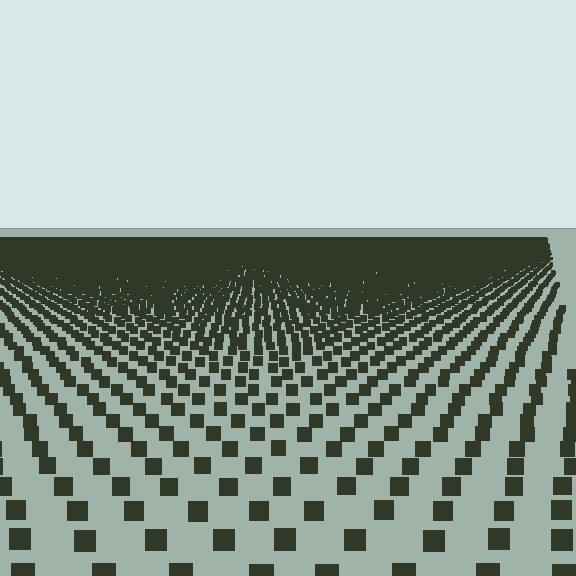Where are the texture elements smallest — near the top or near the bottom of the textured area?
Near the top.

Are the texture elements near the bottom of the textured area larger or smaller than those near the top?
Larger. Near the bottom, elements are closer to the viewer and appear at a bigger on-screen size.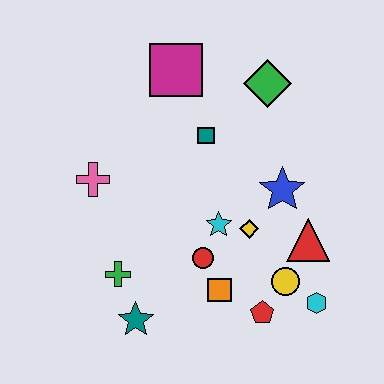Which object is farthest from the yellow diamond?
The magenta square is farthest from the yellow diamond.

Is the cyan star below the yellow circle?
No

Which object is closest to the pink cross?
The green cross is closest to the pink cross.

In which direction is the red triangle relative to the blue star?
The red triangle is below the blue star.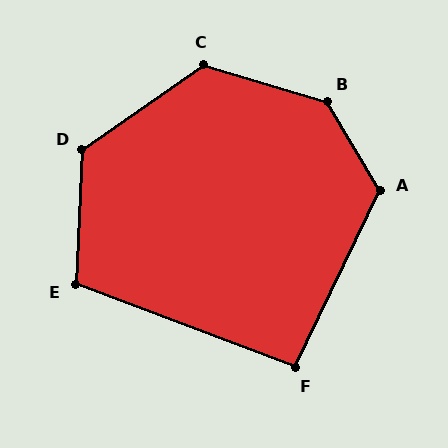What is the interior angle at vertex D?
Approximately 128 degrees (obtuse).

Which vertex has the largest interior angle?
B, at approximately 137 degrees.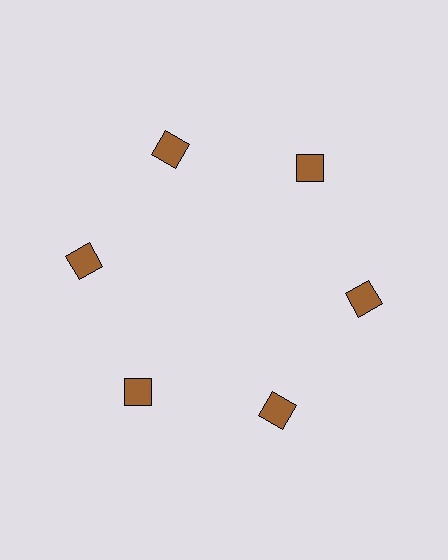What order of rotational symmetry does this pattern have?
This pattern has 6-fold rotational symmetry.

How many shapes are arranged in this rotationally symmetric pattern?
There are 6 shapes, arranged in 6 groups of 1.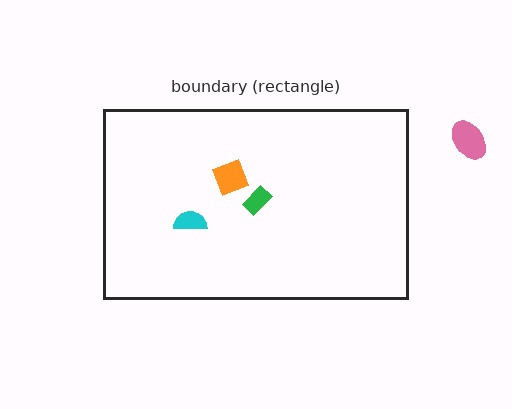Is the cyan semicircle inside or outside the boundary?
Inside.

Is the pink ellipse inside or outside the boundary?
Outside.